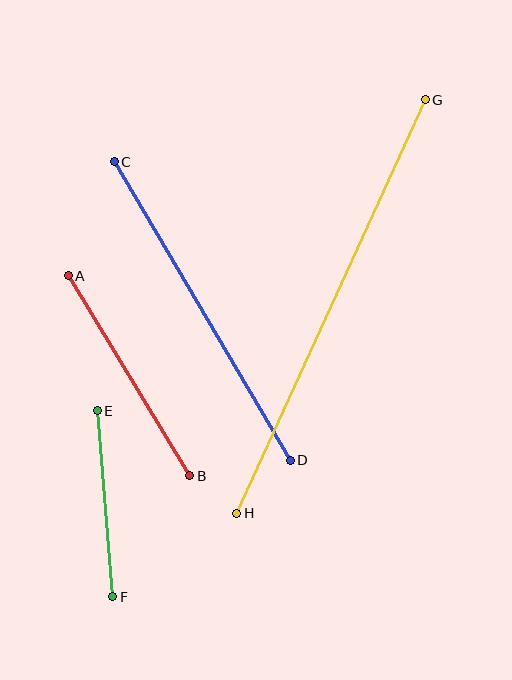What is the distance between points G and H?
The distance is approximately 454 pixels.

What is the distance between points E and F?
The distance is approximately 187 pixels.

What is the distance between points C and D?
The distance is approximately 347 pixels.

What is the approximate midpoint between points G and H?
The midpoint is at approximately (331, 306) pixels.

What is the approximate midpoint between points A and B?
The midpoint is at approximately (129, 376) pixels.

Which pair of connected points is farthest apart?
Points G and H are farthest apart.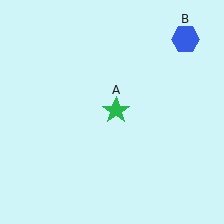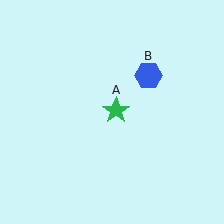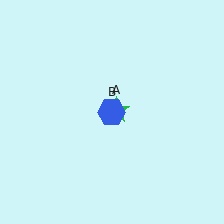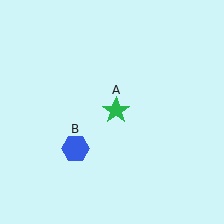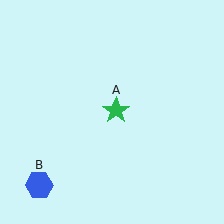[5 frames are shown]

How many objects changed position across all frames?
1 object changed position: blue hexagon (object B).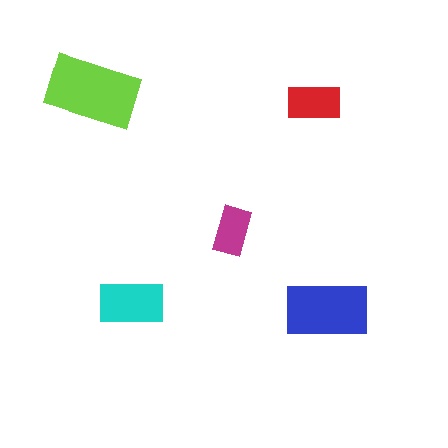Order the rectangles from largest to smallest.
the lime one, the blue one, the cyan one, the red one, the magenta one.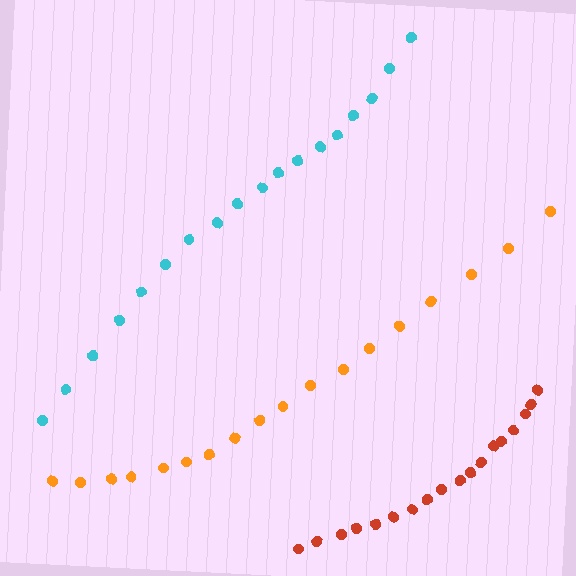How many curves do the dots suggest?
There are 3 distinct paths.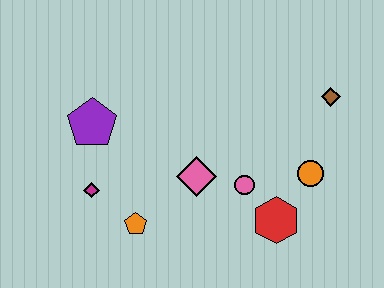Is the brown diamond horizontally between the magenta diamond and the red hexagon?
No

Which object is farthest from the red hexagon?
The purple pentagon is farthest from the red hexagon.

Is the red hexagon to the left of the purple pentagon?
No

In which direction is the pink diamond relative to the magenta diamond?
The pink diamond is to the right of the magenta diamond.